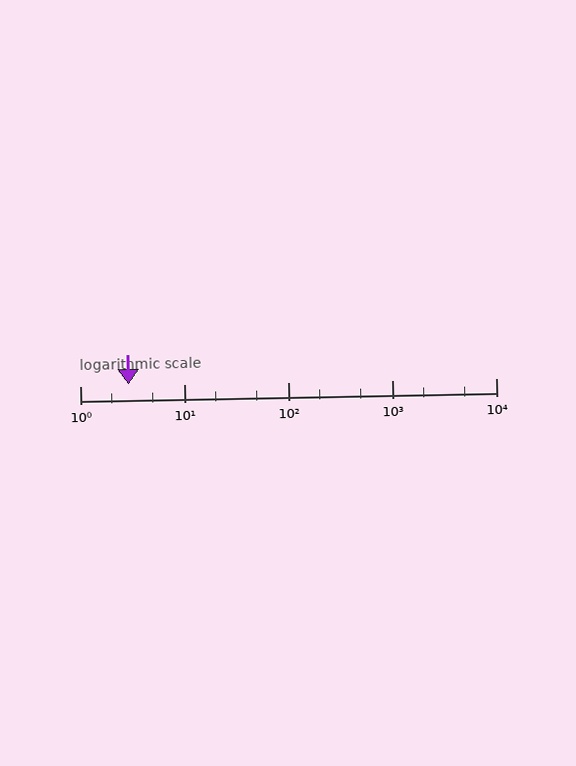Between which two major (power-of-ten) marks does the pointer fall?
The pointer is between 1 and 10.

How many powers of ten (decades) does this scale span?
The scale spans 4 decades, from 1 to 10000.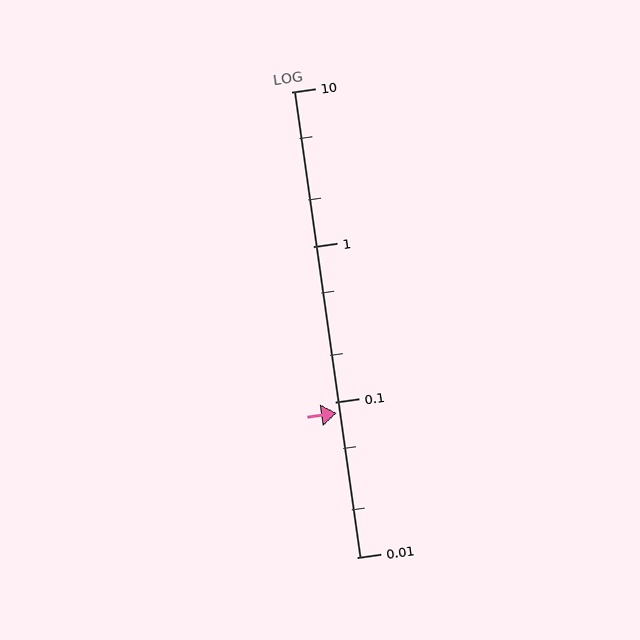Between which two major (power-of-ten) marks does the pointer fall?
The pointer is between 0.01 and 0.1.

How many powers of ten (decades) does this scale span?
The scale spans 3 decades, from 0.01 to 10.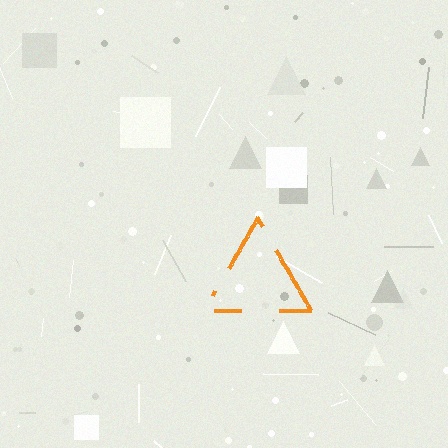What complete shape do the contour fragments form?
The contour fragments form a triangle.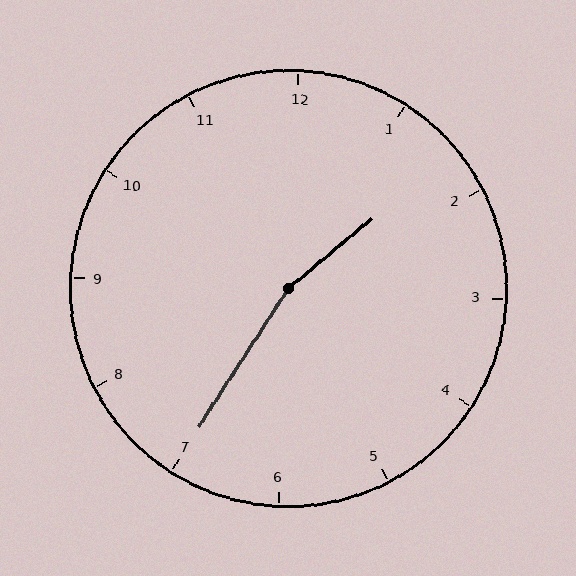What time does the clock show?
1:35.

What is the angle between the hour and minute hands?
Approximately 162 degrees.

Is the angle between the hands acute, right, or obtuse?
It is obtuse.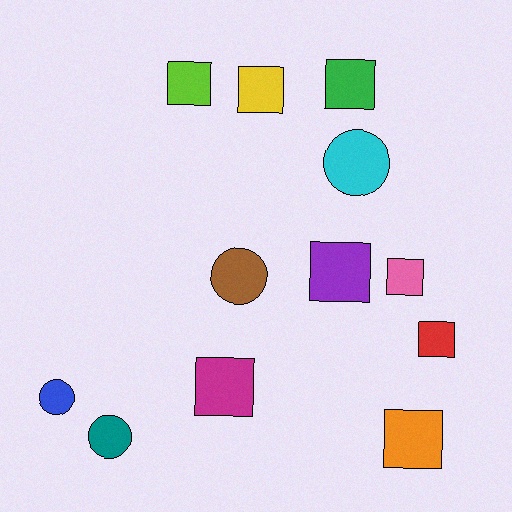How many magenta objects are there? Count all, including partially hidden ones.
There is 1 magenta object.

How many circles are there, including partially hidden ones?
There are 4 circles.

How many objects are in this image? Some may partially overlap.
There are 12 objects.